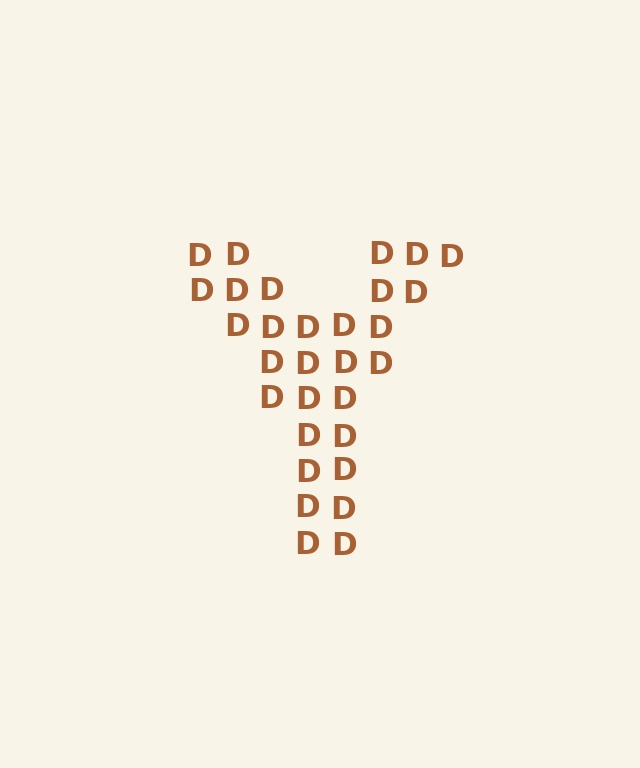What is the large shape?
The large shape is the letter Y.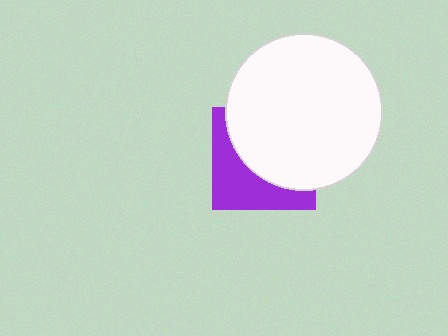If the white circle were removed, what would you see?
You would see the complete purple square.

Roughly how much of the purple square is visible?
A small part of it is visible (roughly 41%).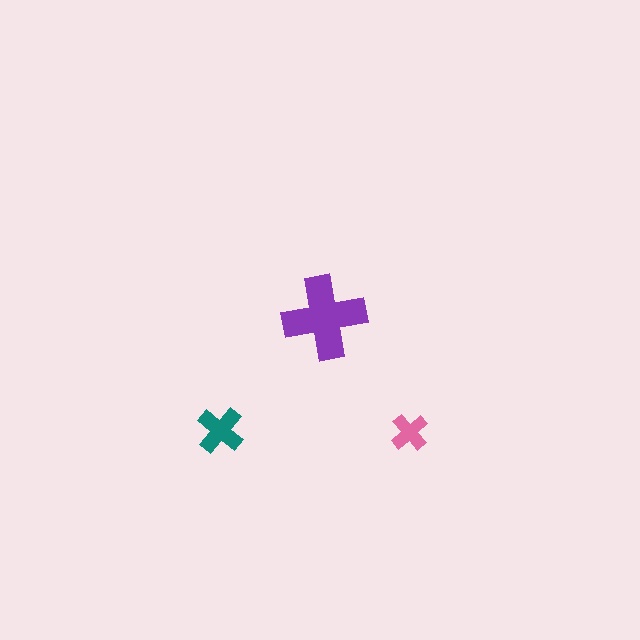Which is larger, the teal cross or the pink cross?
The teal one.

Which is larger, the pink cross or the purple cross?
The purple one.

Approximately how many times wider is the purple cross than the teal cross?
About 2 times wider.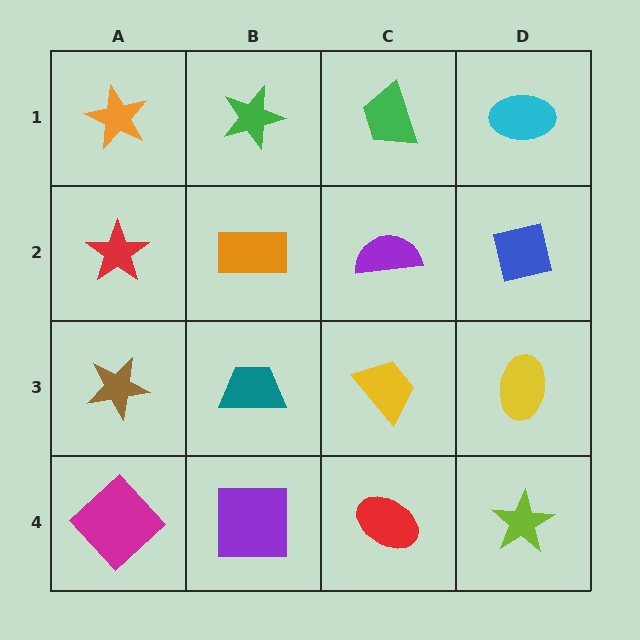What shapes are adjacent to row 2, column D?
A cyan ellipse (row 1, column D), a yellow ellipse (row 3, column D), a purple semicircle (row 2, column C).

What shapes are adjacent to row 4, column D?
A yellow ellipse (row 3, column D), a red ellipse (row 4, column C).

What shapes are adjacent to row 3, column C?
A purple semicircle (row 2, column C), a red ellipse (row 4, column C), a teal trapezoid (row 3, column B), a yellow ellipse (row 3, column D).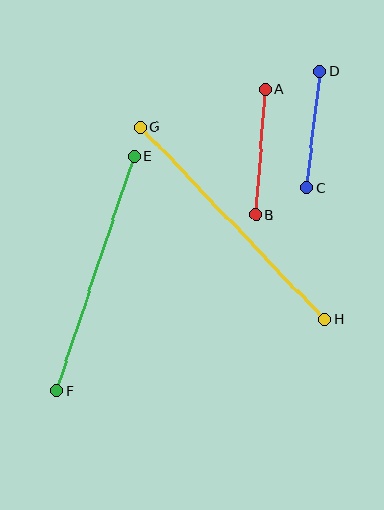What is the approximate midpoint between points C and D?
The midpoint is at approximately (313, 130) pixels.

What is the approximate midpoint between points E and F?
The midpoint is at approximately (95, 273) pixels.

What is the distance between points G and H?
The distance is approximately 266 pixels.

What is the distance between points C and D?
The distance is approximately 118 pixels.